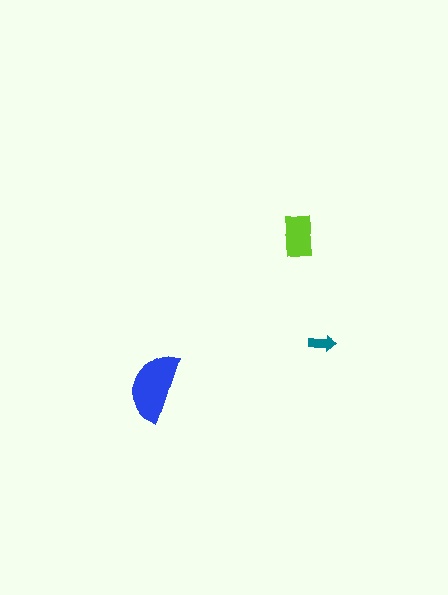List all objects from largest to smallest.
The blue semicircle, the lime rectangle, the teal arrow.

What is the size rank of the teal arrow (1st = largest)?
3rd.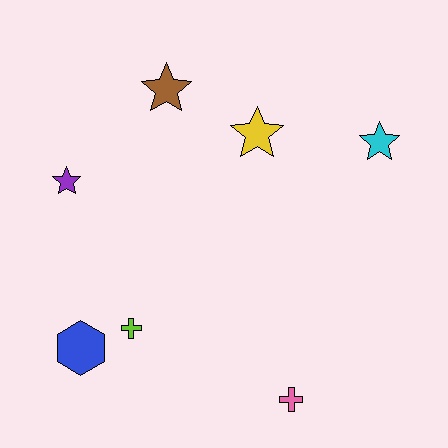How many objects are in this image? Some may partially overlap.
There are 7 objects.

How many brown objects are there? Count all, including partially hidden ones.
There is 1 brown object.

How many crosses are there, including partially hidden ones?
There are 2 crosses.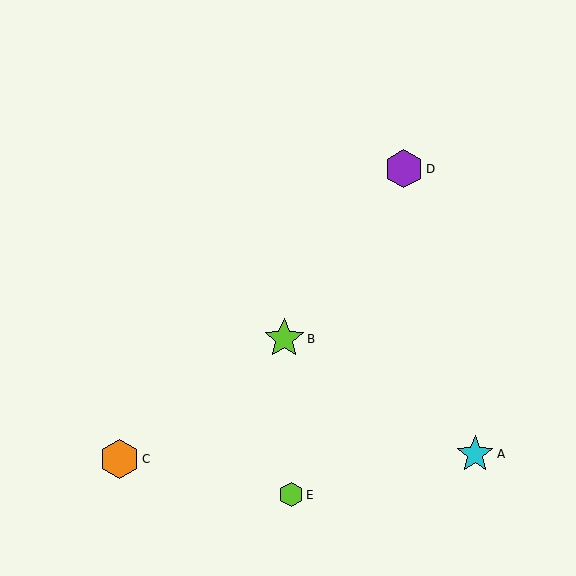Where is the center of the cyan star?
The center of the cyan star is at (475, 454).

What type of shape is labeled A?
Shape A is a cyan star.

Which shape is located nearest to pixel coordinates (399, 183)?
The purple hexagon (labeled D) at (404, 169) is nearest to that location.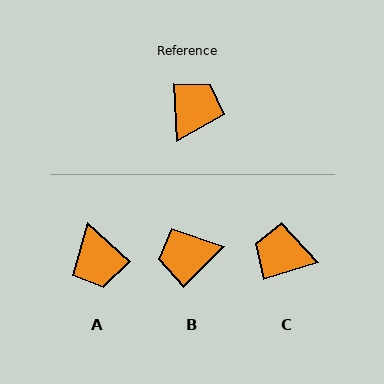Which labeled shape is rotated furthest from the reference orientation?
A, about 135 degrees away.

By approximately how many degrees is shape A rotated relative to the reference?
Approximately 135 degrees clockwise.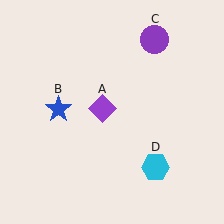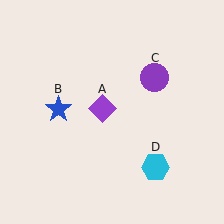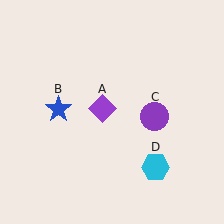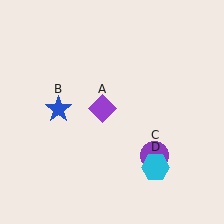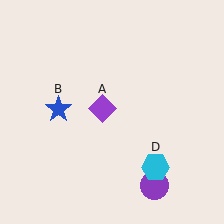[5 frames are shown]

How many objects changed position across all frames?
1 object changed position: purple circle (object C).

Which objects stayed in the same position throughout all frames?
Purple diamond (object A) and blue star (object B) and cyan hexagon (object D) remained stationary.